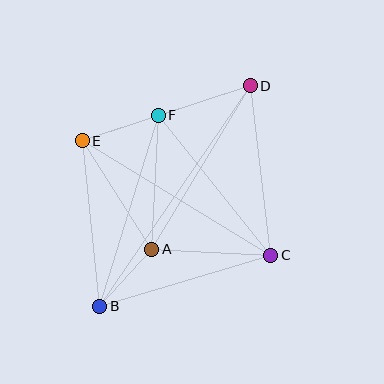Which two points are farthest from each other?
Points B and D are farthest from each other.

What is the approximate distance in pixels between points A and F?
The distance between A and F is approximately 134 pixels.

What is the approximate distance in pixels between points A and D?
The distance between A and D is approximately 191 pixels.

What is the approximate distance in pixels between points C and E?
The distance between C and E is approximately 220 pixels.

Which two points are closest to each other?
Points A and B are closest to each other.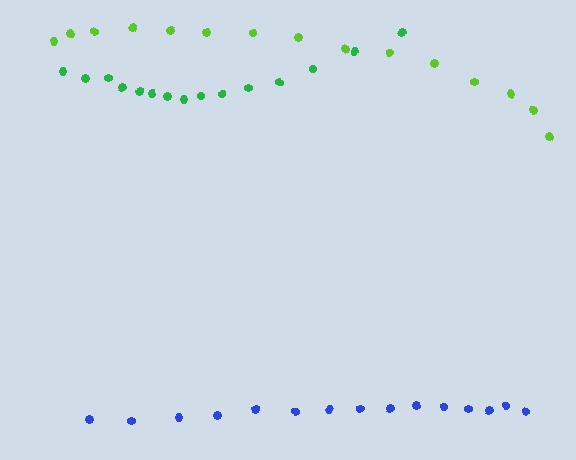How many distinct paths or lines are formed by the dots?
There are 3 distinct paths.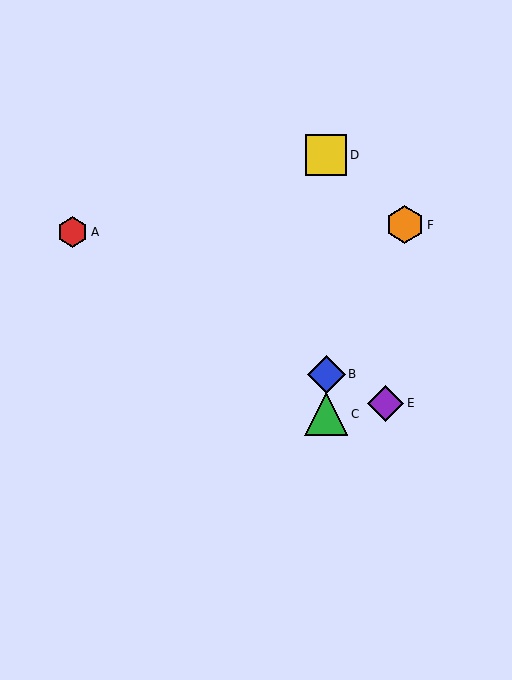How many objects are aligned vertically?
3 objects (B, C, D) are aligned vertically.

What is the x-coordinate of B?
Object B is at x≈326.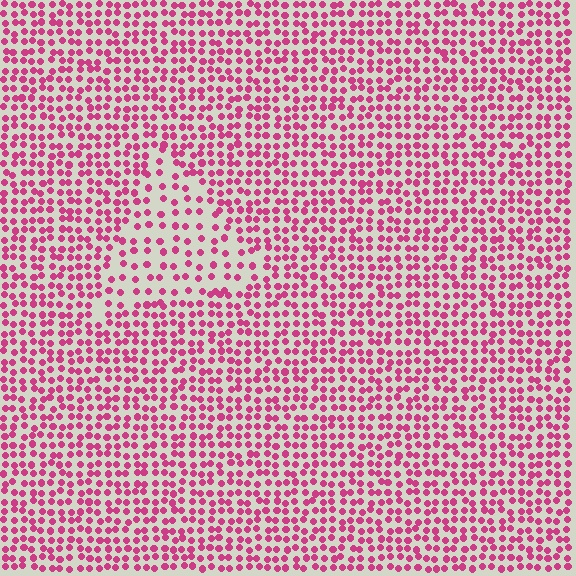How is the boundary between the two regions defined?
The boundary is defined by a change in element density (approximately 1.9x ratio). All elements are the same color, size, and shape.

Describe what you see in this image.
The image contains small magenta elements arranged at two different densities. A triangle-shaped region is visible where the elements are less densely packed than the surrounding area.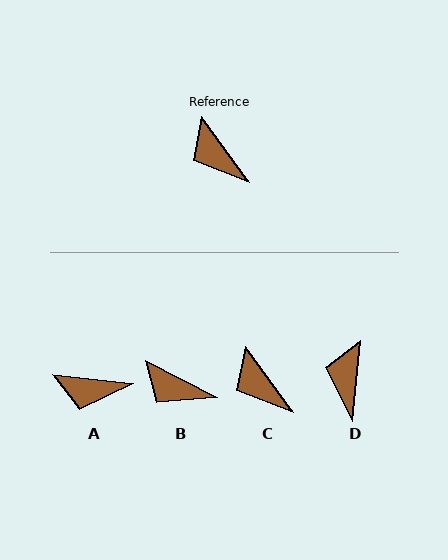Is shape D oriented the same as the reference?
No, it is off by about 42 degrees.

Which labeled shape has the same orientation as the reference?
C.